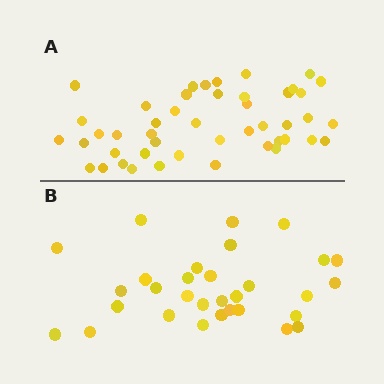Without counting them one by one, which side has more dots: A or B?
Region A (the top region) has more dots.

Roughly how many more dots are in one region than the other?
Region A has approximately 15 more dots than region B.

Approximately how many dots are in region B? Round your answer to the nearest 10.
About 30 dots. (The exact count is 31, which rounds to 30.)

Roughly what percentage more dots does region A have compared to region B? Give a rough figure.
About 50% more.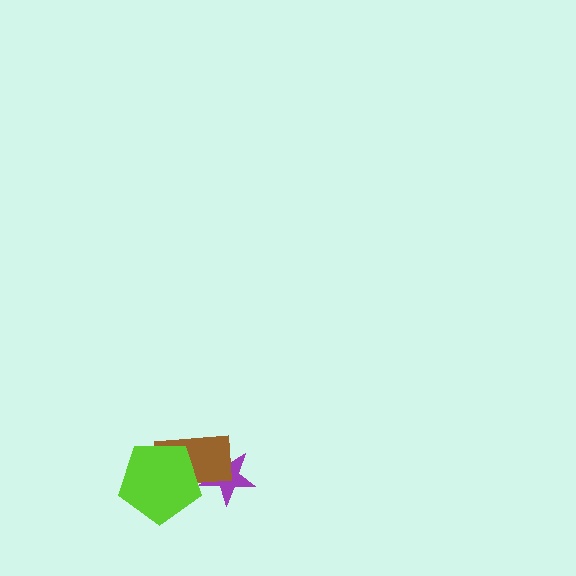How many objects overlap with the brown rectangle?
2 objects overlap with the brown rectangle.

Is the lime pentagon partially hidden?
No, no other shape covers it.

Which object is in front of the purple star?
The brown rectangle is in front of the purple star.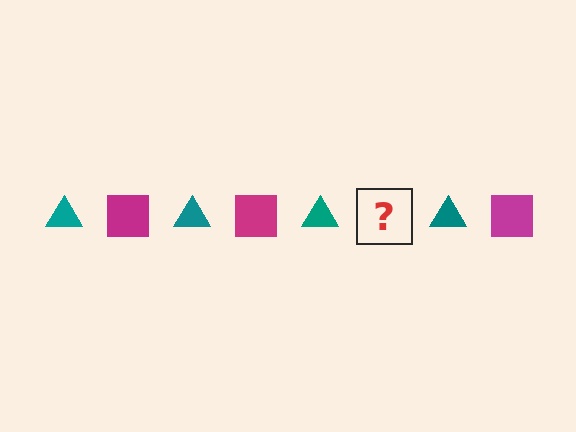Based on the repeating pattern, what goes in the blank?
The blank should be a magenta square.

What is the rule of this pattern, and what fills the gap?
The rule is that the pattern alternates between teal triangle and magenta square. The gap should be filled with a magenta square.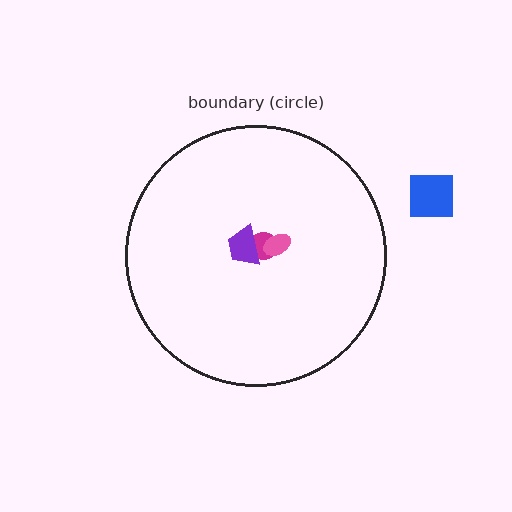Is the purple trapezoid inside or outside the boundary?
Inside.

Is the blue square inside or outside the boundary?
Outside.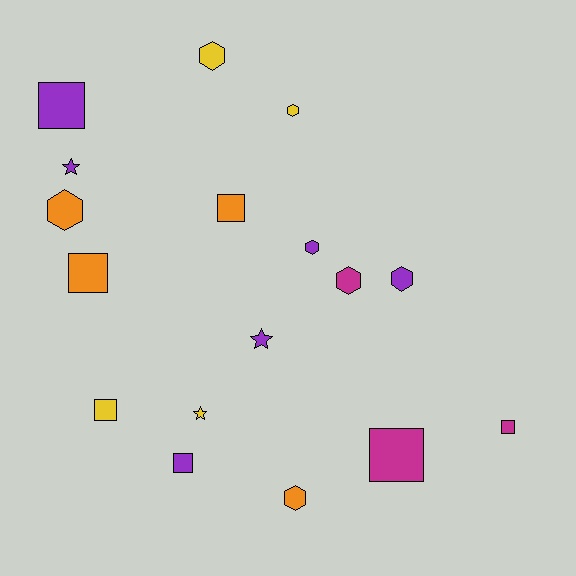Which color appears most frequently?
Purple, with 6 objects.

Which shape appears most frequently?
Hexagon, with 7 objects.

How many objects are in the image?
There are 17 objects.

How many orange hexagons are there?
There are 2 orange hexagons.